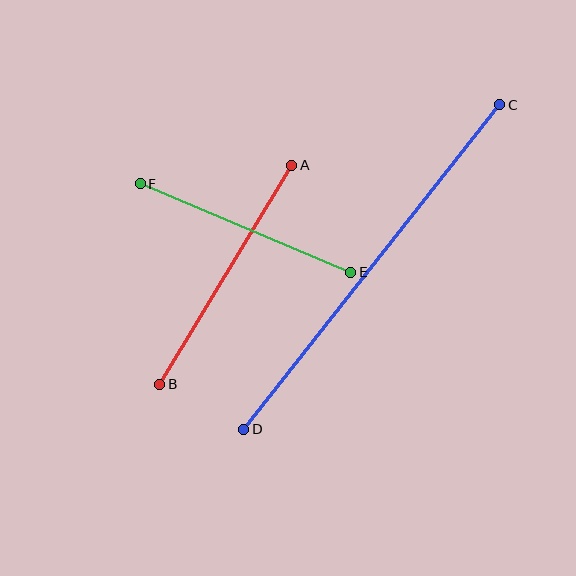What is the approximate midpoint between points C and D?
The midpoint is at approximately (372, 267) pixels.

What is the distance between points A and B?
The distance is approximately 256 pixels.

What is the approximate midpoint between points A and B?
The midpoint is at approximately (226, 275) pixels.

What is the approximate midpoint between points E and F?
The midpoint is at approximately (246, 228) pixels.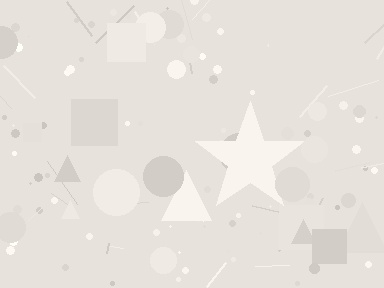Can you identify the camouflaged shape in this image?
The camouflaged shape is a star.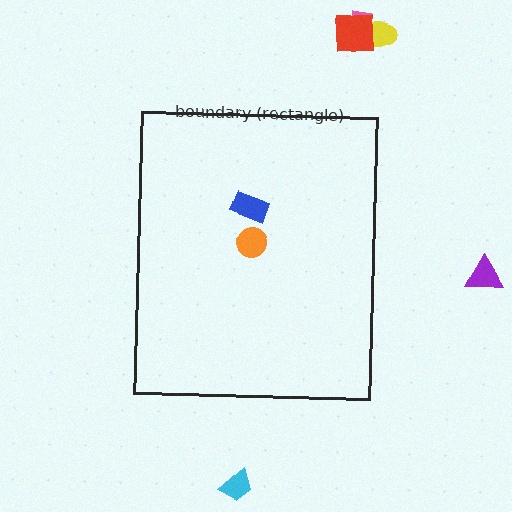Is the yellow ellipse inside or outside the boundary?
Outside.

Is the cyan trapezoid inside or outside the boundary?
Outside.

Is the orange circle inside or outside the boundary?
Inside.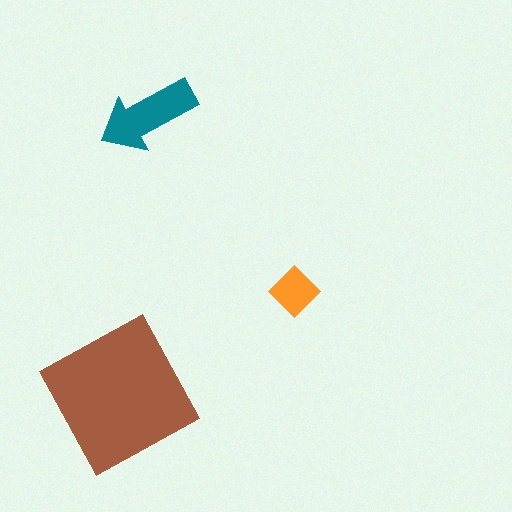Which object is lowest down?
The brown square is bottommost.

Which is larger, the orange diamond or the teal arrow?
The teal arrow.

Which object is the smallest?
The orange diamond.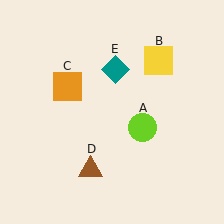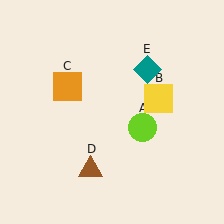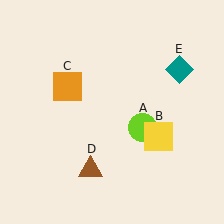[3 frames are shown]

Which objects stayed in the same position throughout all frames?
Lime circle (object A) and orange square (object C) and brown triangle (object D) remained stationary.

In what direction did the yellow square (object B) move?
The yellow square (object B) moved down.